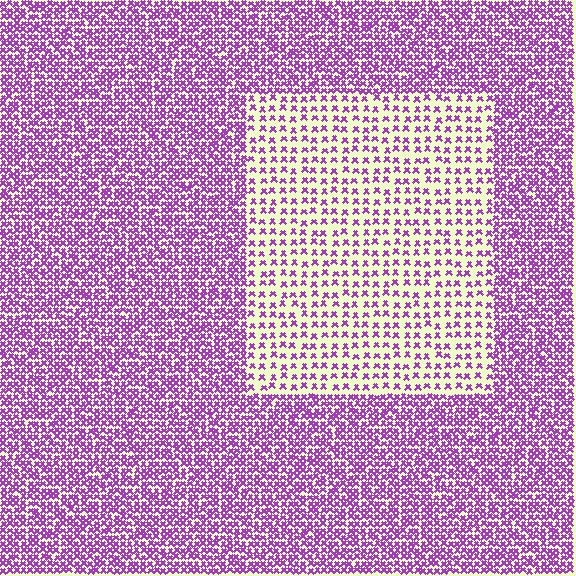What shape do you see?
I see a rectangle.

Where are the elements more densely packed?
The elements are more densely packed outside the rectangle boundary.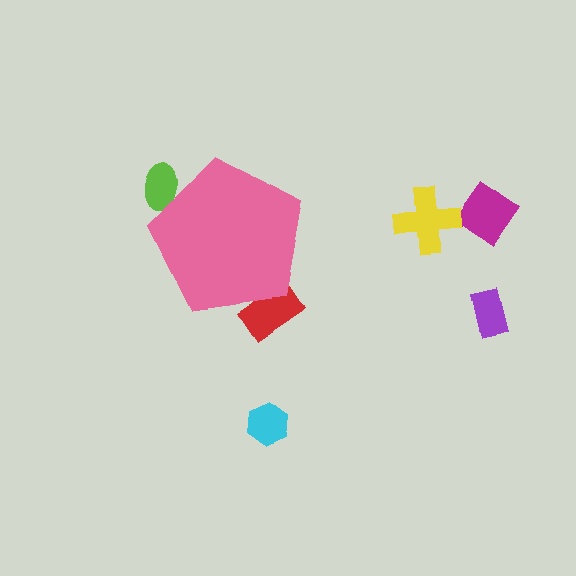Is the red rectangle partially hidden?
Yes, the red rectangle is partially hidden behind the pink pentagon.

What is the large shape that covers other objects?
A pink pentagon.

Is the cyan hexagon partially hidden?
No, the cyan hexagon is fully visible.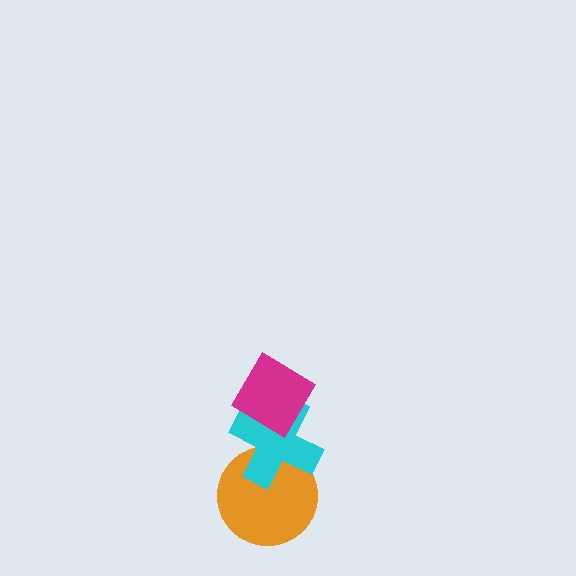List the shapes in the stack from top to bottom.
From top to bottom: the magenta diamond, the cyan cross, the orange circle.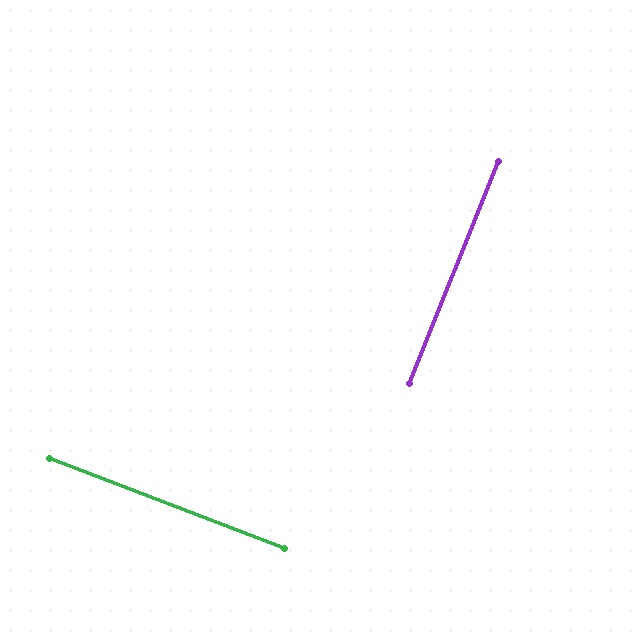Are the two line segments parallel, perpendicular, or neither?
Perpendicular — they meet at approximately 89°.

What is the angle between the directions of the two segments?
Approximately 89 degrees.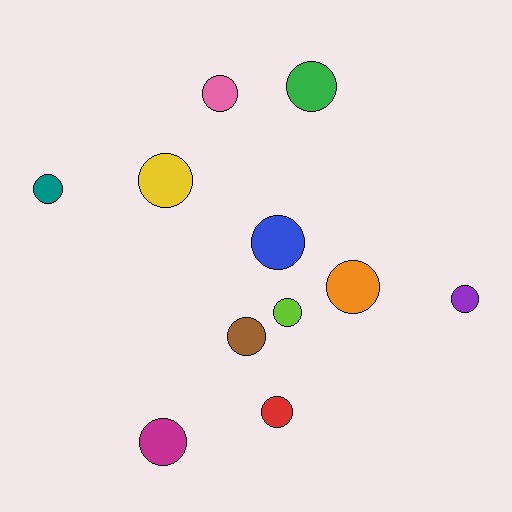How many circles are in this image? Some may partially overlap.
There are 11 circles.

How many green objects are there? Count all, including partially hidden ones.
There is 1 green object.